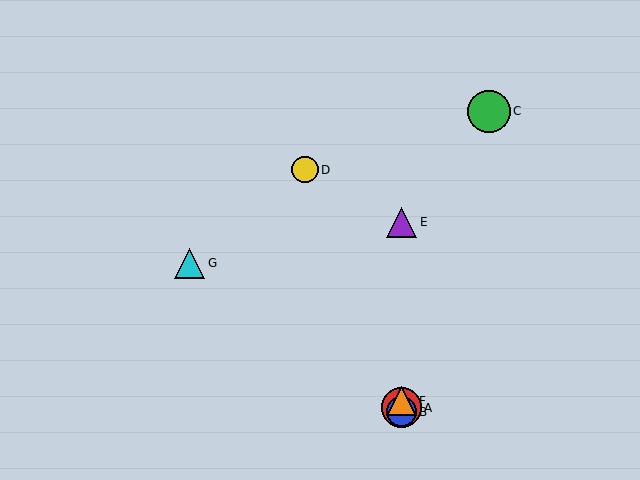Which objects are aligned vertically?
Objects A, B, E, F are aligned vertically.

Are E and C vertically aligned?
No, E is at x≈401 and C is at x≈489.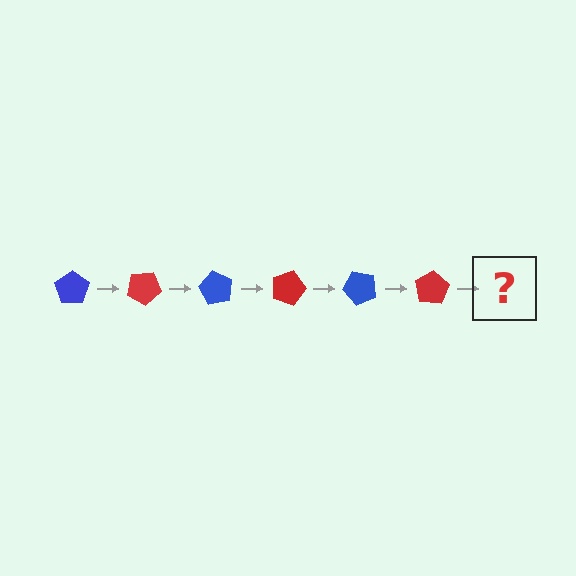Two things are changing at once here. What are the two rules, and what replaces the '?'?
The two rules are that it rotates 30 degrees each step and the color cycles through blue and red. The '?' should be a blue pentagon, rotated 180 degrees from the start.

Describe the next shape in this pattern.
It should be a blue pentagon, rotated 180 degrees from the start.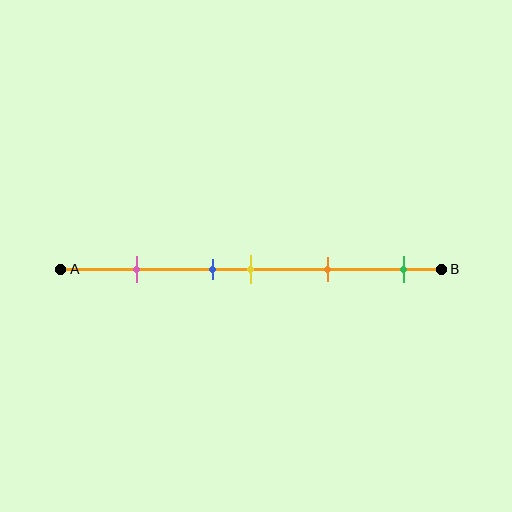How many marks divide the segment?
There are 5 marks dividing the segment.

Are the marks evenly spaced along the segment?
No, the marks are not evenly spaced.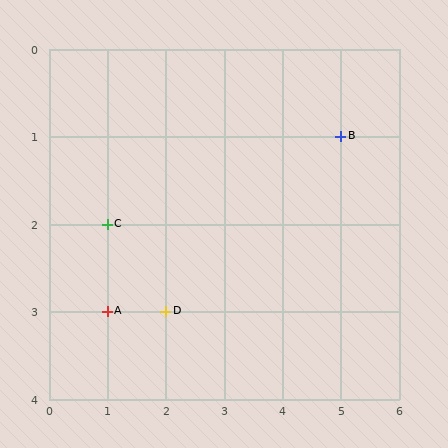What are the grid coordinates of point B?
Point B is at grid coordinates (5, 1).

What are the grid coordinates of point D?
Point D is at grid coordinates (2, 3).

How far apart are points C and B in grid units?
Points C and B are 4 columns and 1 row apart (about 4.1 grid units diagonally).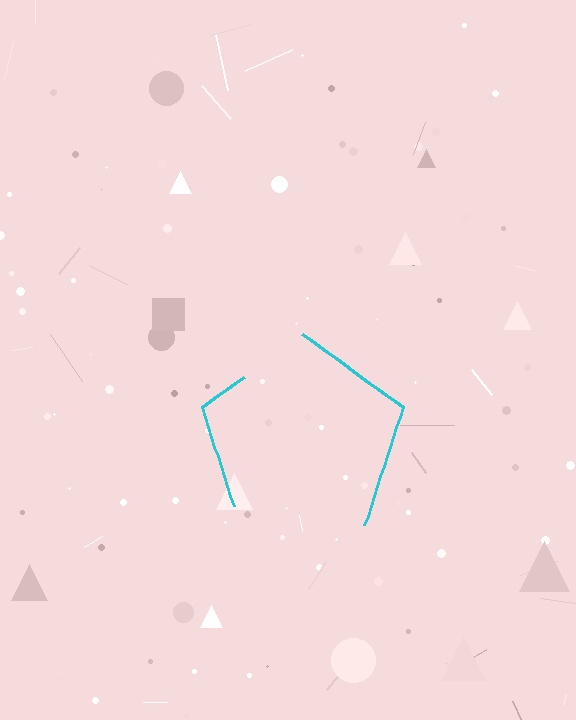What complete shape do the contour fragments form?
The contour fragments form a pentagon.